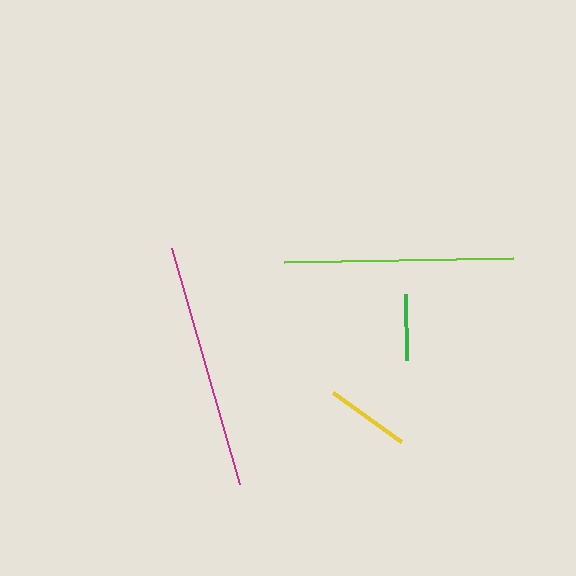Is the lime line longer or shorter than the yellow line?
The lime line is longer than the yellow line.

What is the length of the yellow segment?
The yellow segment is approximately 84 pixels long.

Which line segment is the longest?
The magenta line is the longest at approximately 245 pixels.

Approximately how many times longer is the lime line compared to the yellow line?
The lime line is approximately 2.7 times the length of the yellow line.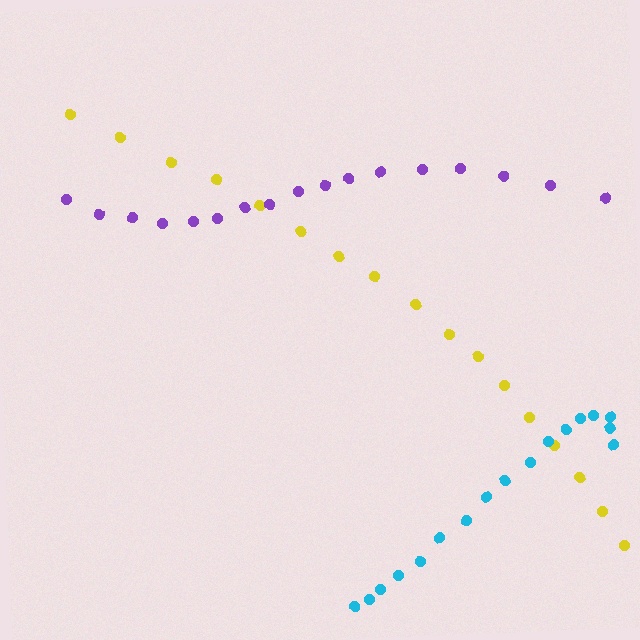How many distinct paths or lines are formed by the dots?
There are 3 distinct paths.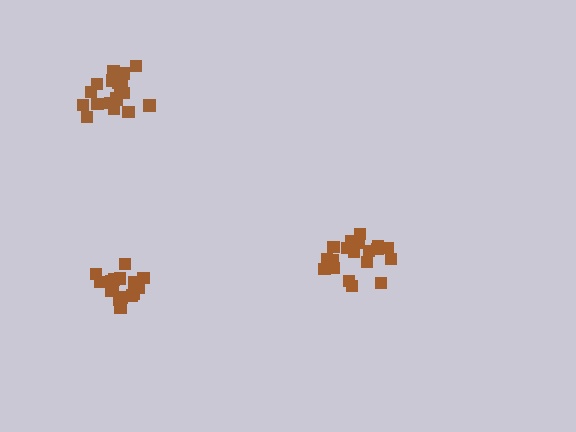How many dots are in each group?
Group 1: 20 dots, Group 2: 21 dots, Group 3: 17 dots (58 total).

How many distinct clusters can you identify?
There are 3 distinct clusters.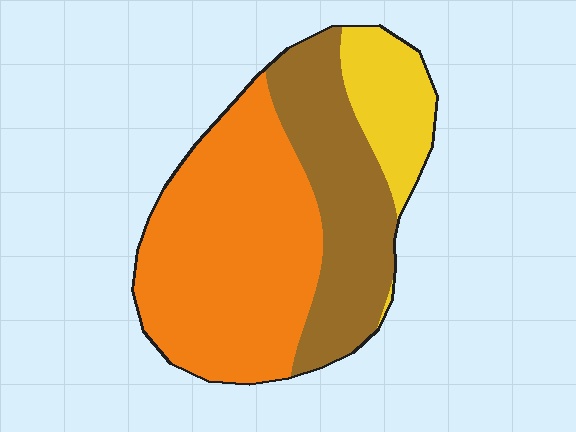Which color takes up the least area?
Yellow, at roughly 15%.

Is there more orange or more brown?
Orange.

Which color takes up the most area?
Orange, at roughly 55%.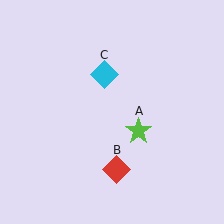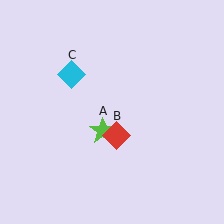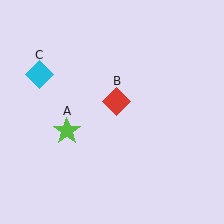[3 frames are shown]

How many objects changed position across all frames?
3 objects changed position: lime star (object A), red diamond (object B), cyan diamond (object C).